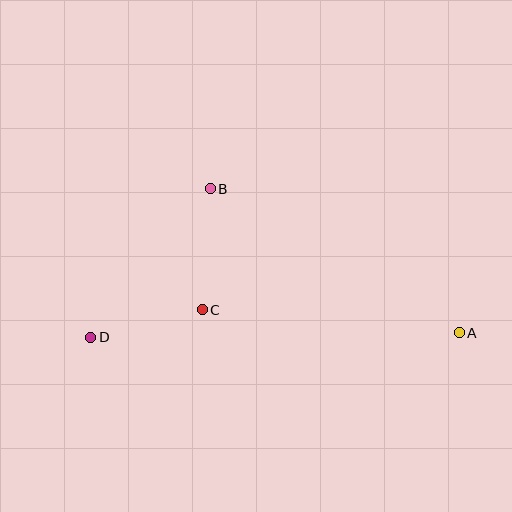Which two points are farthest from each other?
Points A and D are farthest from each other.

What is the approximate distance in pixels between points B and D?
The distance between B and D is approximately 191 pixels.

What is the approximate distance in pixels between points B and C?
The distance between B and C is approximately 121 pixels.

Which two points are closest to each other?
Points C and D are closest to each other.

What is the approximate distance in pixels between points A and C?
The distance between A and C is approximately 258 pixels.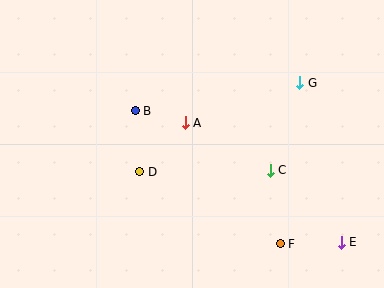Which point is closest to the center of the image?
Point A at (185, 123) is closest to the center.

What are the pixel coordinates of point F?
Point F is at (280, 244).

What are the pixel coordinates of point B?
Point B is at (135, 111).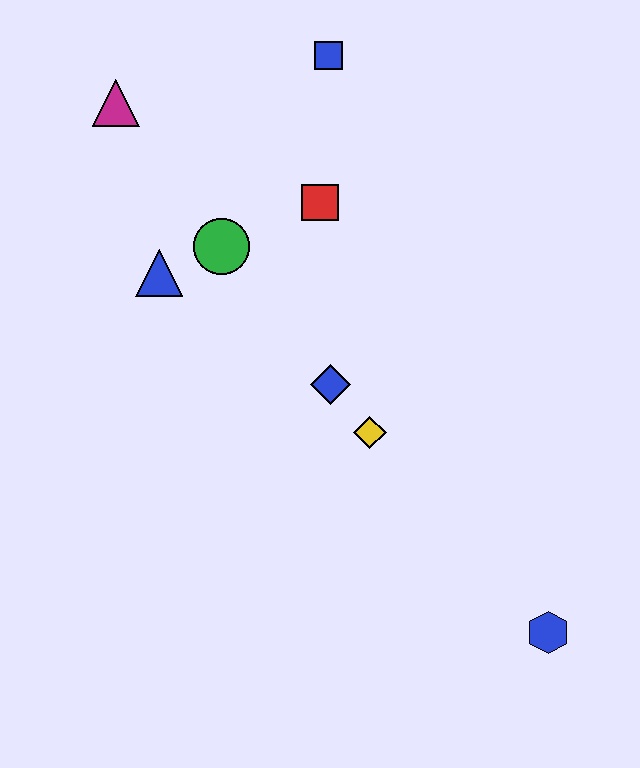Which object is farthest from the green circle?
The blue hexagon is farthest from the green circle.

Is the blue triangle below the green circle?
Yes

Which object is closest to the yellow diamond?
The blue diamond is closest to the yellow diamond.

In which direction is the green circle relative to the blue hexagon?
The green circle is above the blue hexagon.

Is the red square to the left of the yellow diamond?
Yes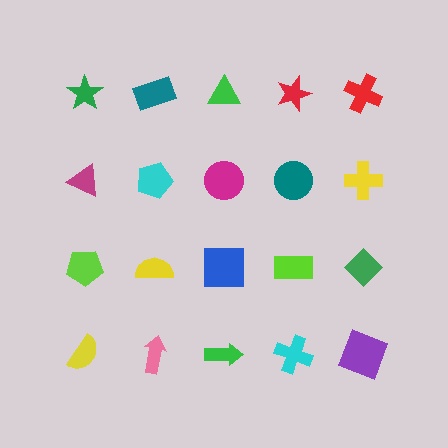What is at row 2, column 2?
A cyan pentagon.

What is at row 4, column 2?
A pink arrow.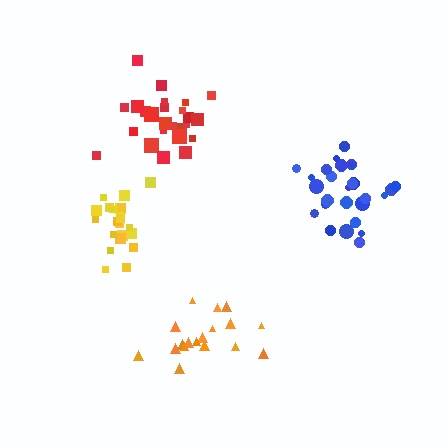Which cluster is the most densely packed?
Yellow.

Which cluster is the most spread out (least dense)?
Red.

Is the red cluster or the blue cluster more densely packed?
Blue.